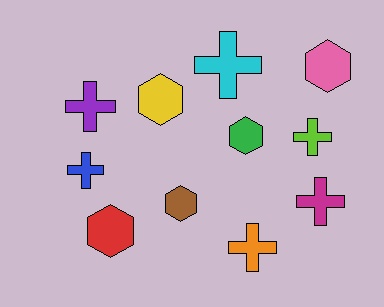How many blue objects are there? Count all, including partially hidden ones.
There is 1 blue object.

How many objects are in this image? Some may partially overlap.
There are 11 objects.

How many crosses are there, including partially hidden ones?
There are 6 crosses.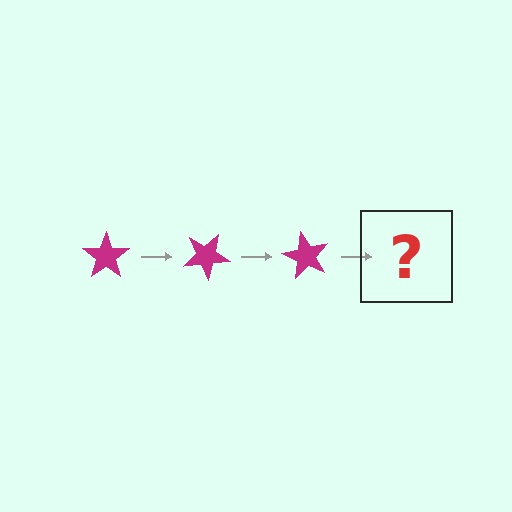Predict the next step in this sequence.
The next step is a magenta star rotated 90 degrees.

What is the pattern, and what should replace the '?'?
The pattern is that the star rotates 30 degrees each step. The '?' should be a magenta star rotated 90 degrees.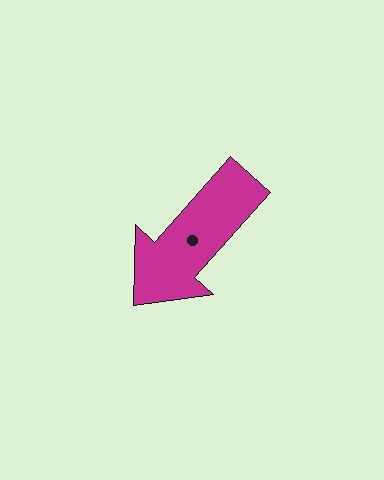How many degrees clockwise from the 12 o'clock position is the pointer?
Approximately 222 degrees.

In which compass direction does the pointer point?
Southwest.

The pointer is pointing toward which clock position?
Roughly 7 o'clock.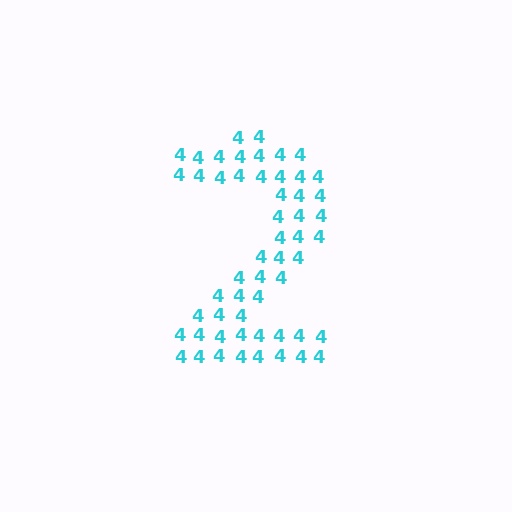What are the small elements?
The small elements are digit 4's.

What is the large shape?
The large shape is the digit 2.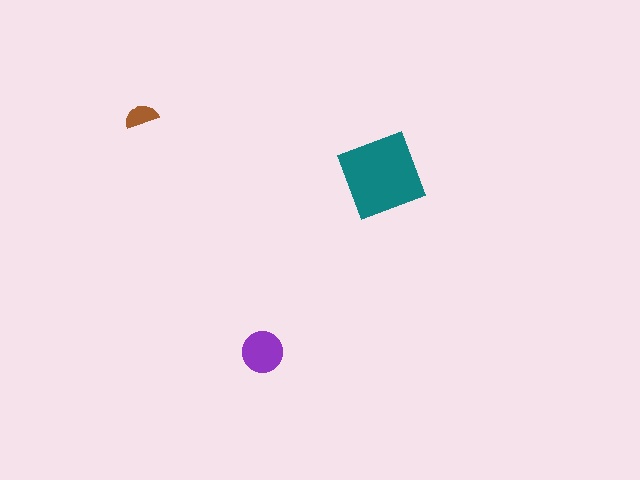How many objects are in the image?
There are 3 objects in the image.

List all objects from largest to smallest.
The teal diamond, the purple circle, the brown semicircle.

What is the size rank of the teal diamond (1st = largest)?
1st.